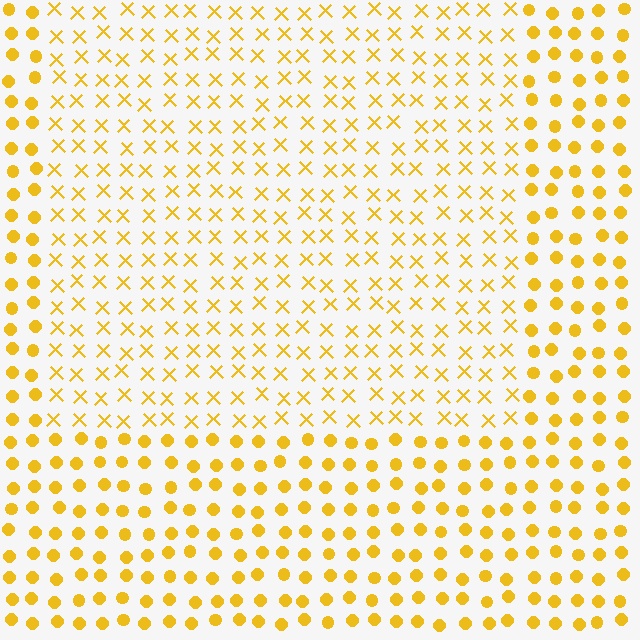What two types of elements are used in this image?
The image uses X marks inside the rectangle region and circles outside it.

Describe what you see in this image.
The image is filled with small yellow elements arranged in a uniform grid. A rectangle-shaped region contains X marks, while the surrounding area contains circles. The boundary is defined purely by the change in element shape.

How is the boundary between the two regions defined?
The boundary is defined by a change in element shape: X marks inside vs. circles outside. All elements share the same color and spacing.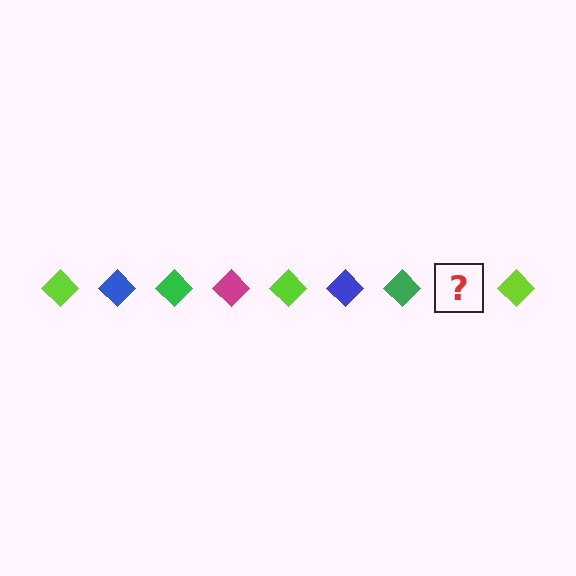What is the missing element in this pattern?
The missing element is a magenta diamond.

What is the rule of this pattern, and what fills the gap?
The rule is that the pattern cycles through lime, blue, green, magenta diamonds. The gap should be filled with a magenta diamond.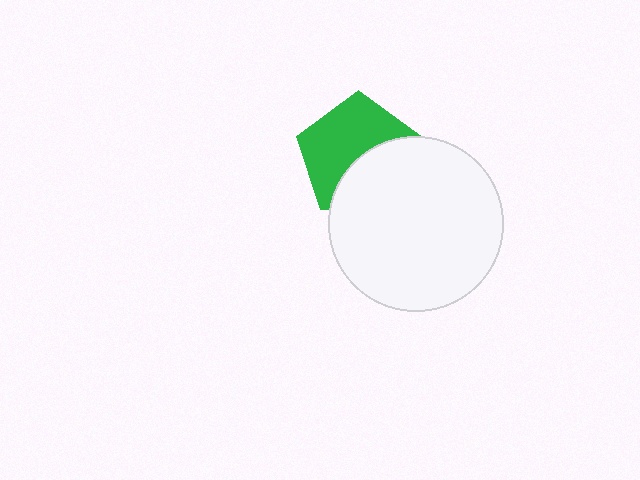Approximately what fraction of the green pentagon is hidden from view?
Roughly 42% of the green pentagon is hidden behind the white circle.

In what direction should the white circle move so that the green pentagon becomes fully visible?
The white circle should move down. That is the shortest direction to clear the overlap and leave the green pentagon fully visible.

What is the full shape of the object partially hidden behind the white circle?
The partially hidden object is a green pentagon.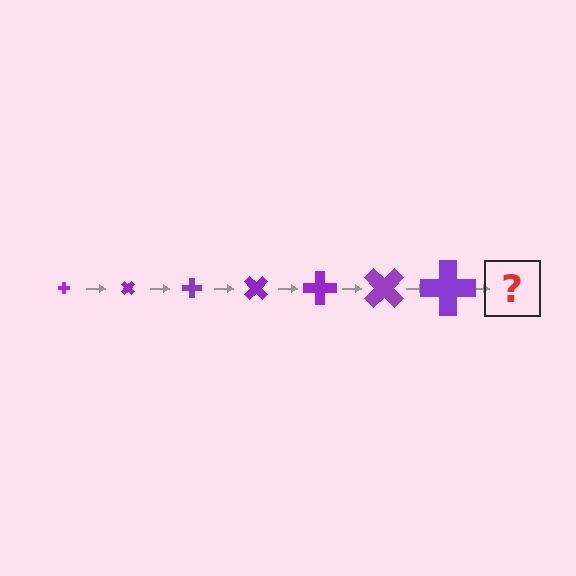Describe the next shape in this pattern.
It should be a cross, larger than the previous one and rotated 315 degrees from the start.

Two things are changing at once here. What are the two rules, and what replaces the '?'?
The two rules are that the cross grows larger each step and it rotates 45 degrees each step. The '?' should be a cross, larger than the previous one and rotated 315 degrees from the start.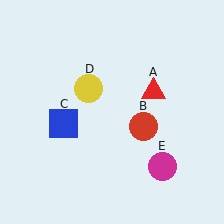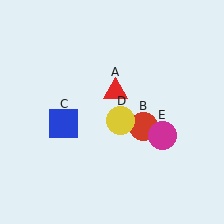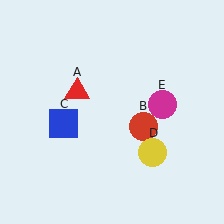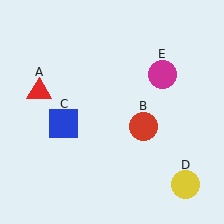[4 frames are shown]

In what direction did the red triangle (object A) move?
The red triangle (object A) moved left.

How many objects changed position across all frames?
3 objects changed position: red triangle (object A), yellow circle (object D), magenta circle (object E).